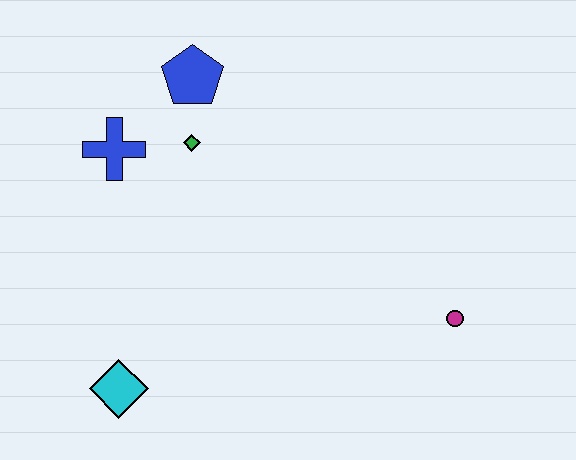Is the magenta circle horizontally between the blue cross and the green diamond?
No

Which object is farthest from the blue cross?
The magenta circle is farthest from the blue cross.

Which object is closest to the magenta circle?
The green diamond is closest to the magenta circle.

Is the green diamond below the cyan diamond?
No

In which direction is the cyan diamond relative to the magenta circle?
The cyan diamond is to the left of the magenta circle.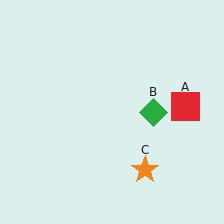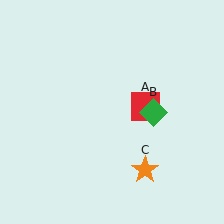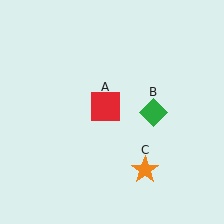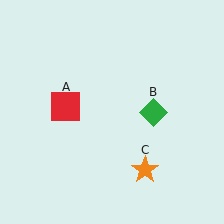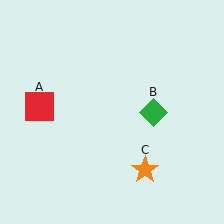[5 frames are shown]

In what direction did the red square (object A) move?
The red square (object A) moved left.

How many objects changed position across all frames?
1 object changed position: red square (object A).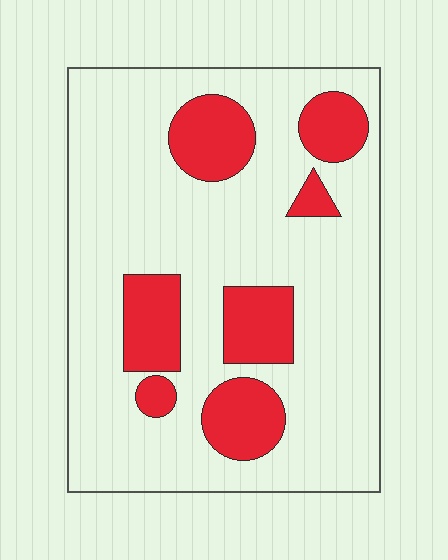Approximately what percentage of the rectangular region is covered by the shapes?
Approximately 20%.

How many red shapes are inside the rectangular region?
7.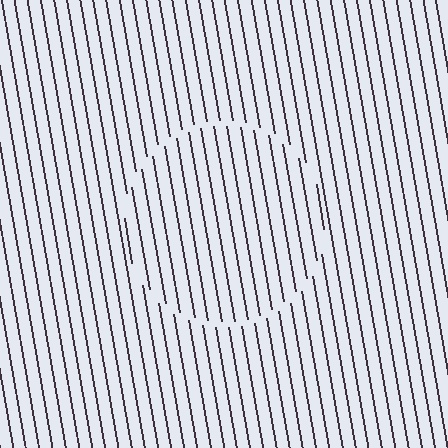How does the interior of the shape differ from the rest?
The interior of the shape contains the same grating, shifted by half a period — the contour is defined by the phase discontinuity where line-ends from the inner and outer gratings abut.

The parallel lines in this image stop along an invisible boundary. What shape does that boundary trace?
An illusory circle. The interior of the shape contains the same grating, shifted by half a period — the contour is defined by the phase discontinuity where line-ends from the inner and outer gratings abut.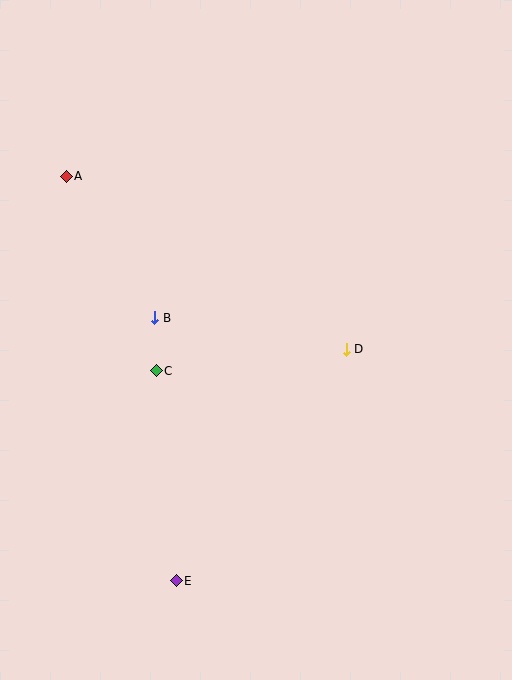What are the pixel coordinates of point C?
Point C is at (156, 371).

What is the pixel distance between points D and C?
The distance between D and C is 191 pixels.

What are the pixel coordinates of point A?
Point A is at (66, 176).